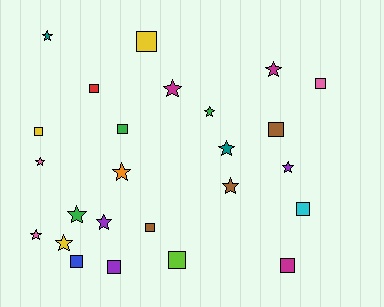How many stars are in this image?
There are 13 stars.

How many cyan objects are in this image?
There is 1 cyan object.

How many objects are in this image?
There are 25 objects.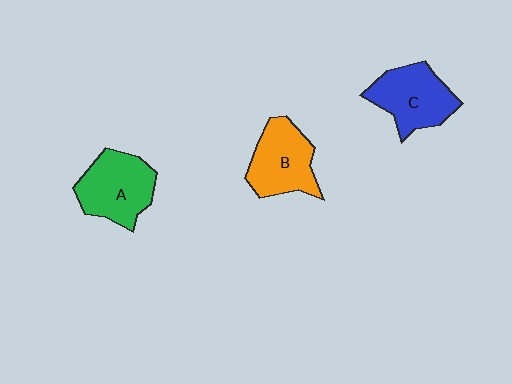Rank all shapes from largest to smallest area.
From largest to smallest: A (green), C (blue), B (orange).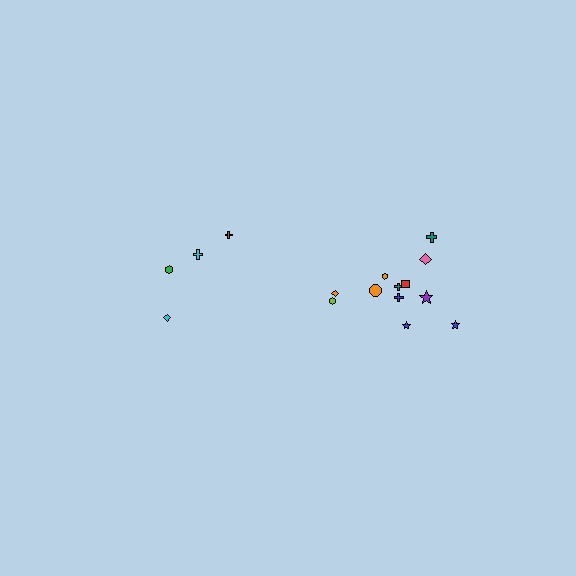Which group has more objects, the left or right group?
The right group.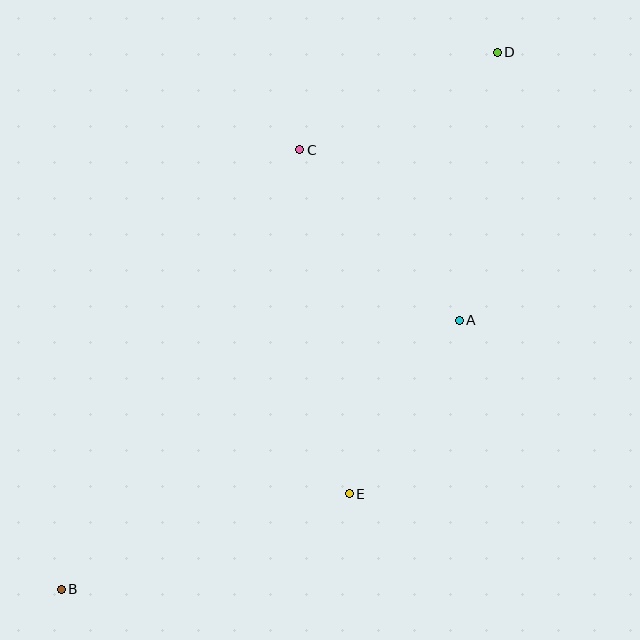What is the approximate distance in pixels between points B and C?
The distance between B and C is approximately 500 pixels.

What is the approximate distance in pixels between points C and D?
The distance between C and D is approximately 220 pixels.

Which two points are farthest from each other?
Points B and D are farthest from each other.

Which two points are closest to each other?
Points A and E are closest to each other.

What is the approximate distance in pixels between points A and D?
The distance between A and D is approximately 271 pixels.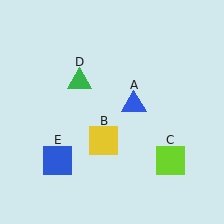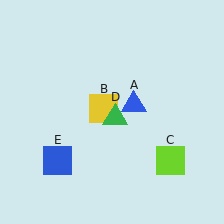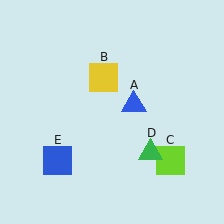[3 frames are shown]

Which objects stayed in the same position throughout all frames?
Blue triangle (object A) and lime square (object C) and blue square (object E) remained stationary.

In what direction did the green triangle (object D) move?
The green triangle (object D) moved down and to the right.